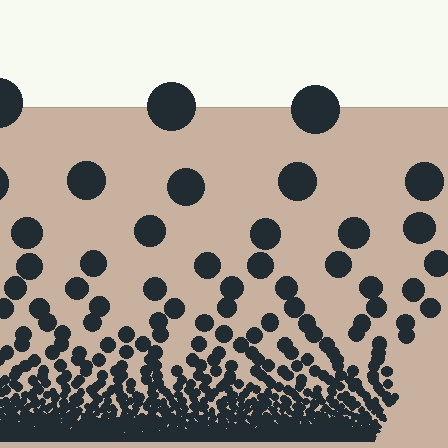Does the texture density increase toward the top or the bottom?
Density increases toward the bottom.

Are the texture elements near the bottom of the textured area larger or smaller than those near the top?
Smaller. The gradient is inverted — elements near the bottom are smaller and denser.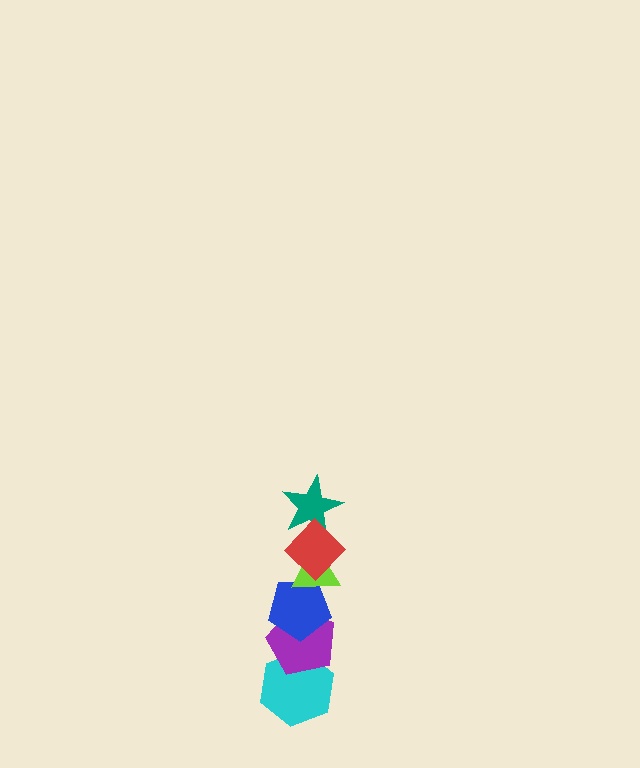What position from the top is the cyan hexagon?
The cyan hexagon is 6th from the top.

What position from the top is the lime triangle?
The lime triangle is 3rd from the top.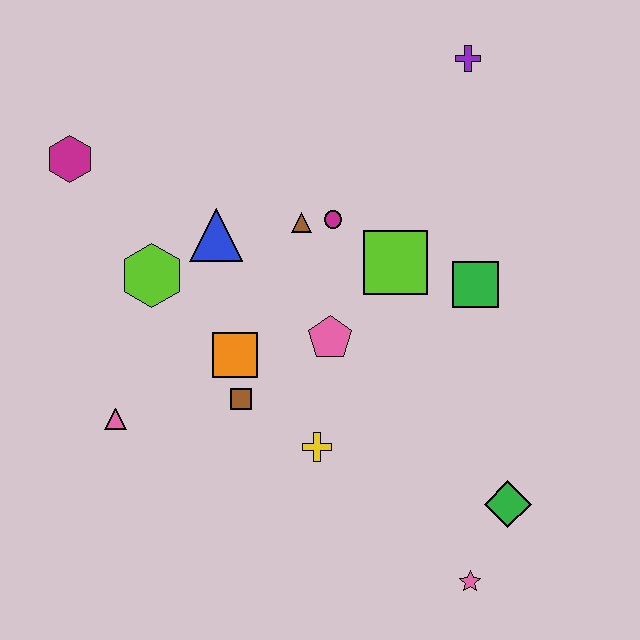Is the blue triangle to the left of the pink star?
Yes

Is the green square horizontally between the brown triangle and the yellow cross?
No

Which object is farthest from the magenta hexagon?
The pink star is farthest from the magenta hexagon.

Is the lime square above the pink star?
Yes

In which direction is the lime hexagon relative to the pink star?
The lime hexagon is to the left of the pink star.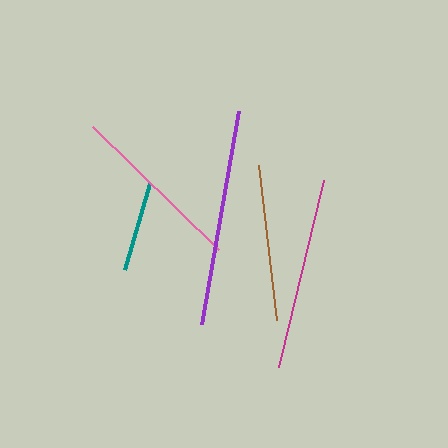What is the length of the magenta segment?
The magenta segment is approximately 193 pixels long.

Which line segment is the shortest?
The teal line is the shortest at approximately 89 pixels.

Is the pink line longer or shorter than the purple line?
The purple line is longer than the pink line.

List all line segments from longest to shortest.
From longest to shortest: purple, magenta, pink, brown, teal.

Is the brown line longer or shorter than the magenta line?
The magenta line is longer than the brown line.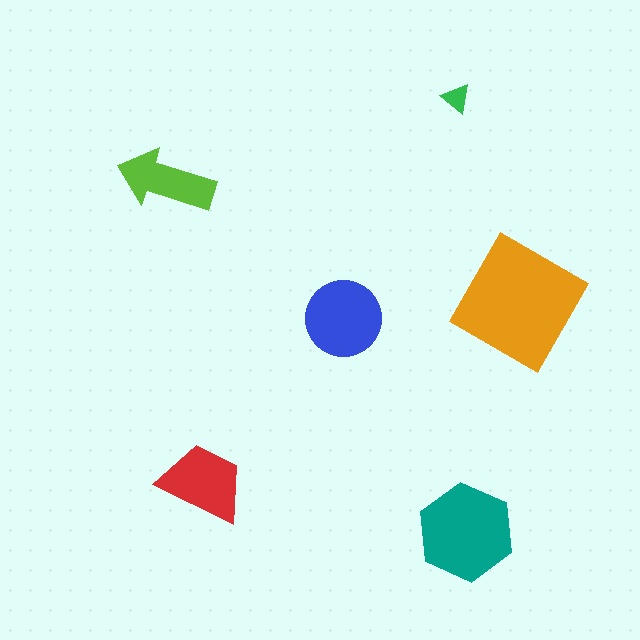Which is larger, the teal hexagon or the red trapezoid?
The teal hexagon.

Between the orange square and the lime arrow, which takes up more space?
The orange square.